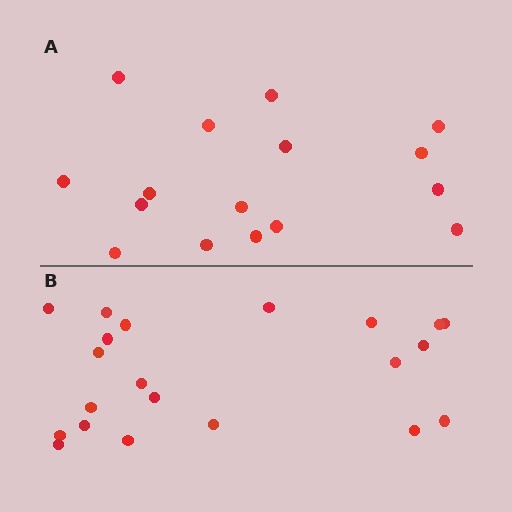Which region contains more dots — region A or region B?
Region B (the bottom region) has more dots.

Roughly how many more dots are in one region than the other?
Region B has about 5 more dots than region A.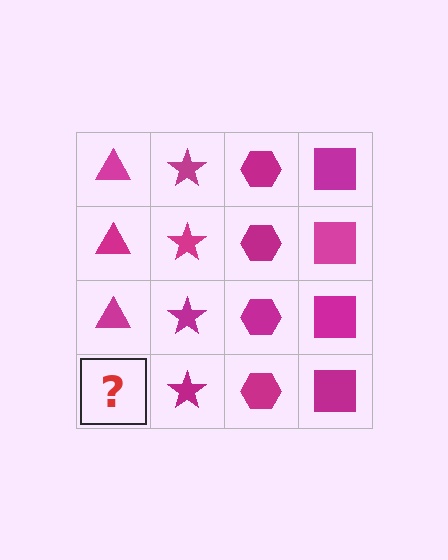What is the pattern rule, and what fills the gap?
The rule is that each column has a consistent shape. The gap should be filled with a magenta triangle.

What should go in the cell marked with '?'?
The missing cell should contain a magenta triangle.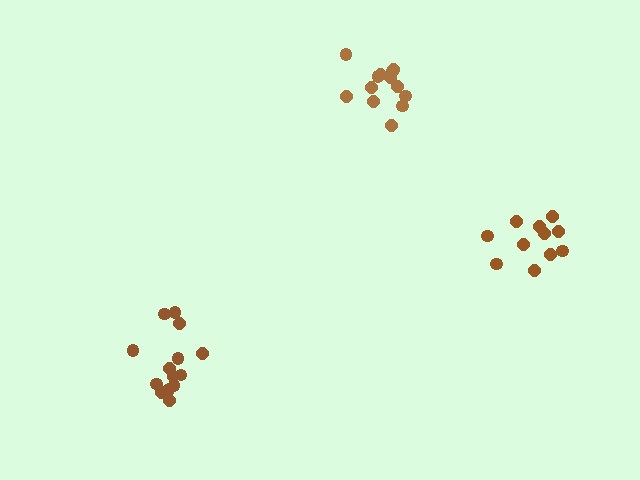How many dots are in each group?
Group 1: 13 dots, Group 2: 14 dots, Group 3: 11 dots (38 total).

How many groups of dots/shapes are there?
There are 3 groups.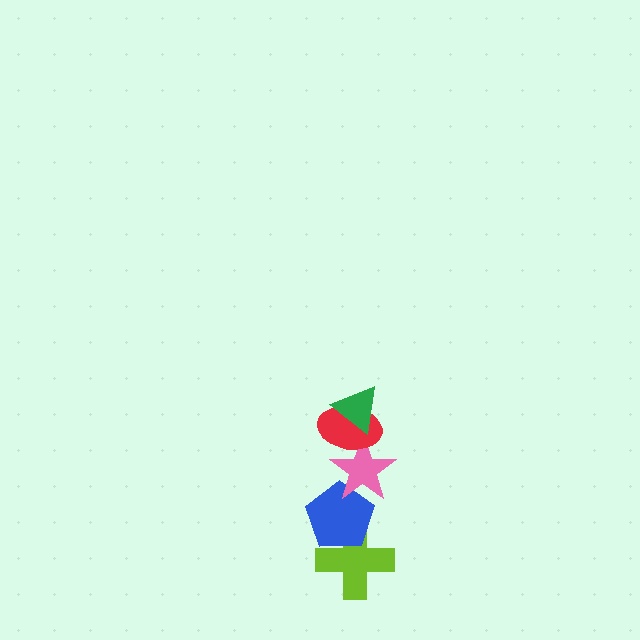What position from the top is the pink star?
The pink star is 3rd from the top.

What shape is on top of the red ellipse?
The green triangle is on top of the red ellipse.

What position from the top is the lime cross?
The lime cross is 5th from the top.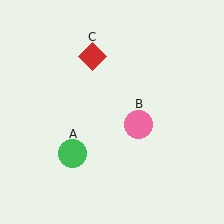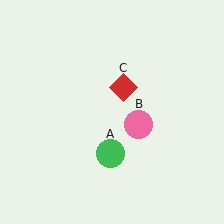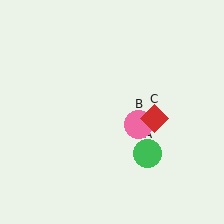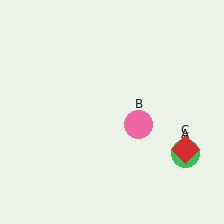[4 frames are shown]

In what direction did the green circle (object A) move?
The green circle (object A) moved right.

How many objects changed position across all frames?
2 objects changed position: green circle (object A), red diamond (object C).